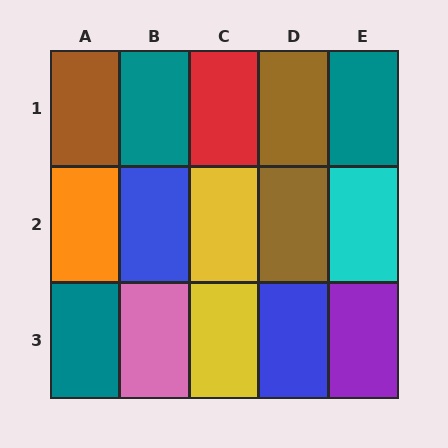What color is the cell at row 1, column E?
Teal.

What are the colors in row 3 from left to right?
Teal, pink, yellow, blue, purple.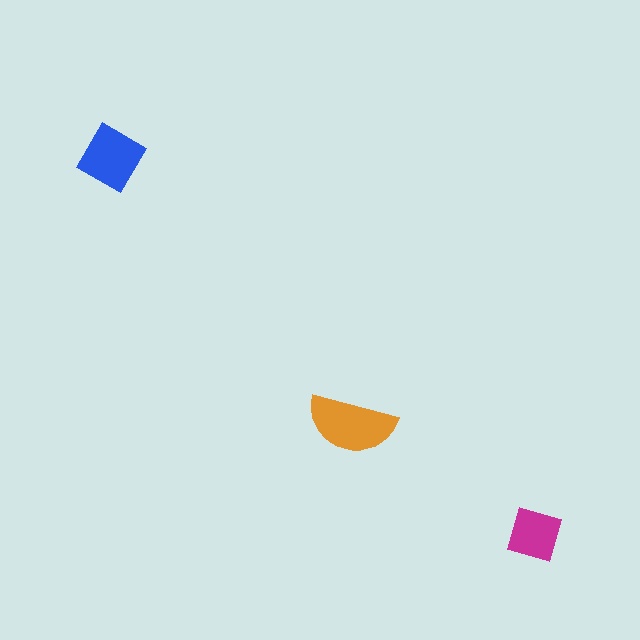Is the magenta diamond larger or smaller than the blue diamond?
Smaller.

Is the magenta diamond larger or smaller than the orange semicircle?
Smaller.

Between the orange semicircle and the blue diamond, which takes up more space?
The orange semicircle.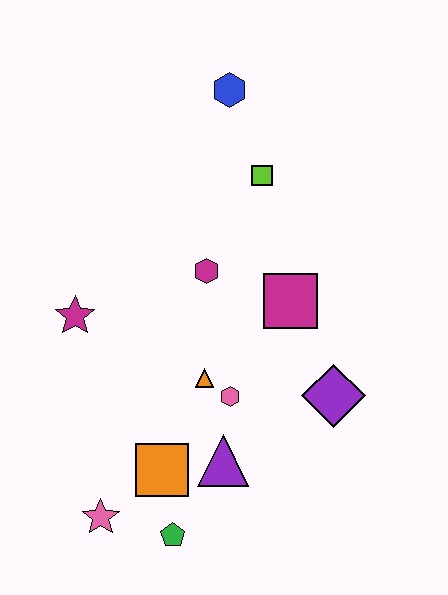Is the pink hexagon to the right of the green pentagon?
Yes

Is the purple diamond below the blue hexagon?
Yes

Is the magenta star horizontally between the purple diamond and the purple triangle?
No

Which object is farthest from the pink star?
The blue hexagon is farthest from the pink star.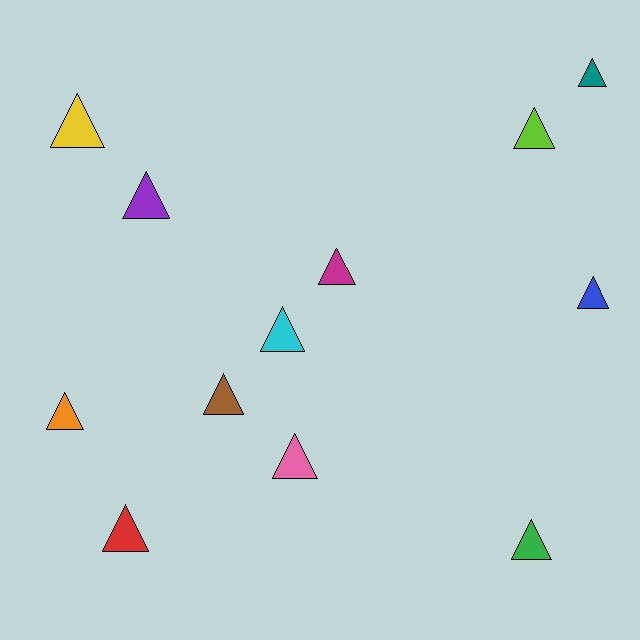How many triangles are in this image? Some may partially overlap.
There are 12 triangles.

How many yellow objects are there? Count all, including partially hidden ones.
There is 1 yellow object.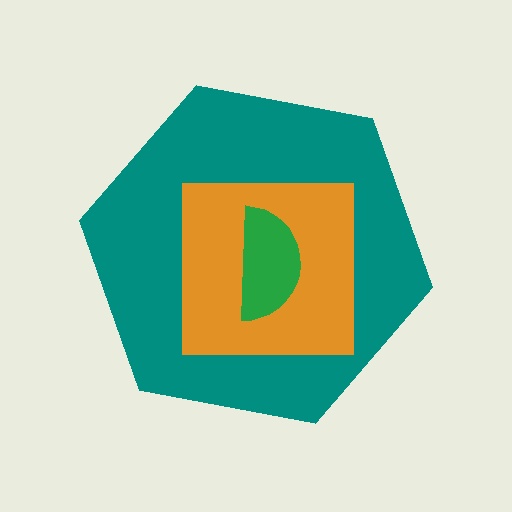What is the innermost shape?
The green semicircle.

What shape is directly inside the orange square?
The green semicircle.